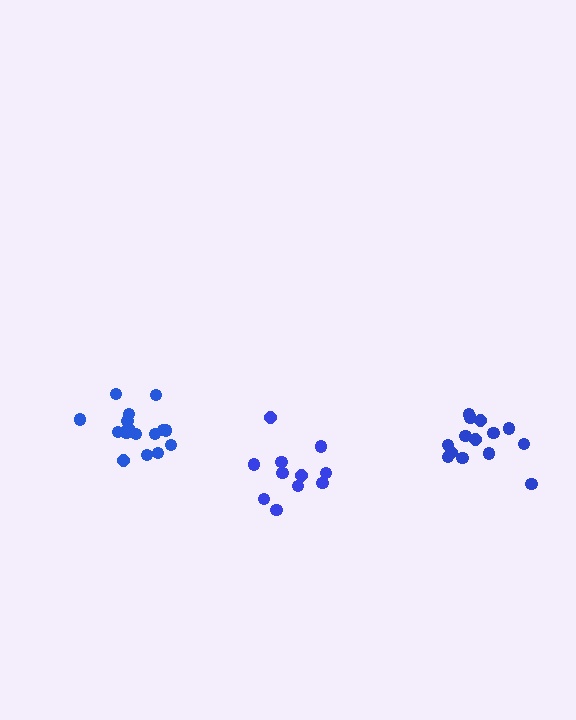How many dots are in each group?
Group 1: 14 dots, Group 2: 16 dots, Group 3: 11 dots (41 total).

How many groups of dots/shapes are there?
There are 3 groups.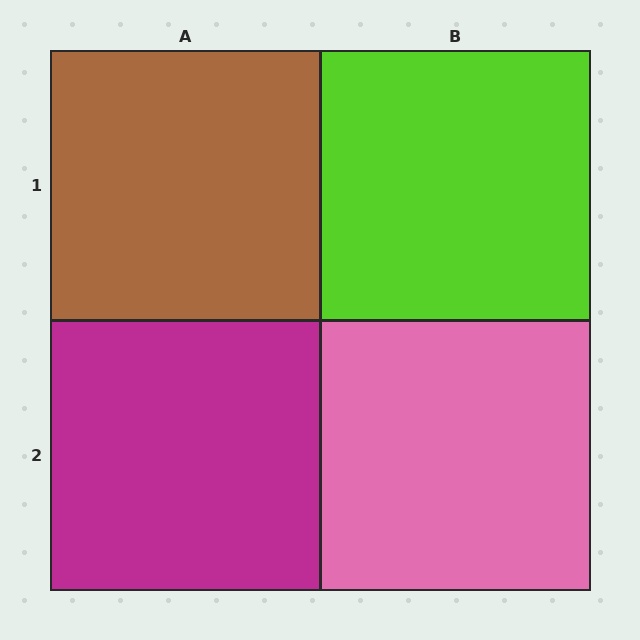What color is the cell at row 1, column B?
Lime.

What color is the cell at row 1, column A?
Brown.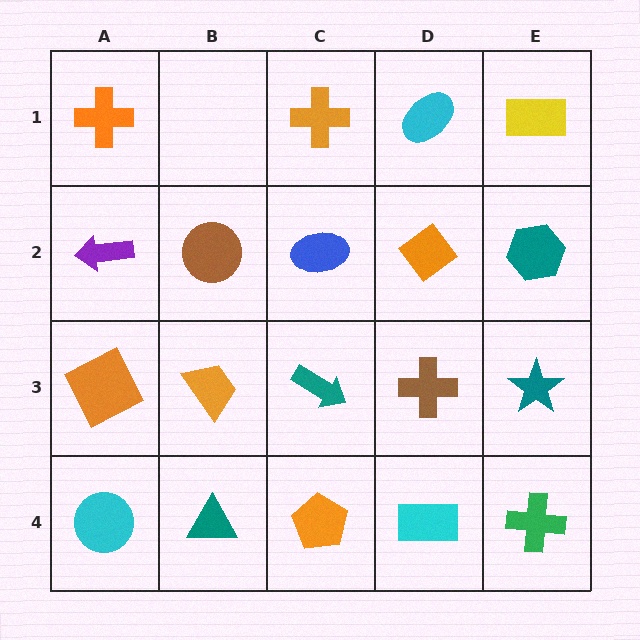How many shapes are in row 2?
5 shapes.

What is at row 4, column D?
A cyan rectangle.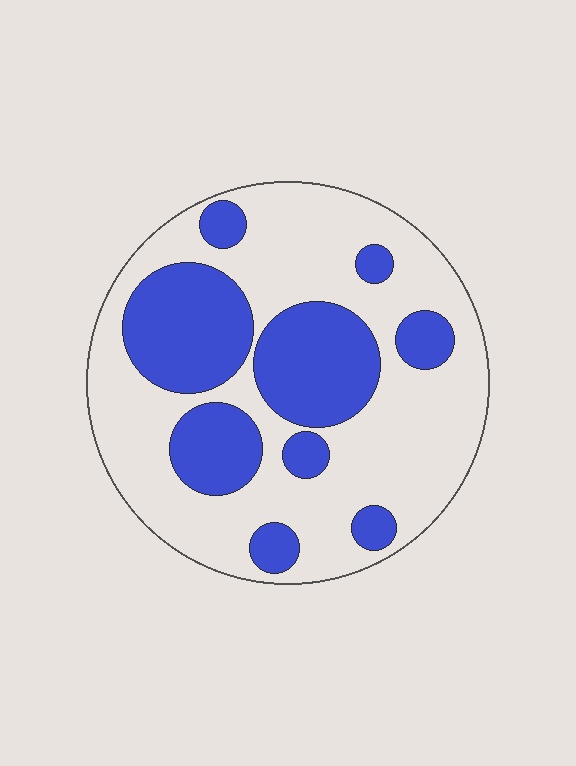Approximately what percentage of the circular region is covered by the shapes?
Approximately 35%.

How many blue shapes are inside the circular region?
9.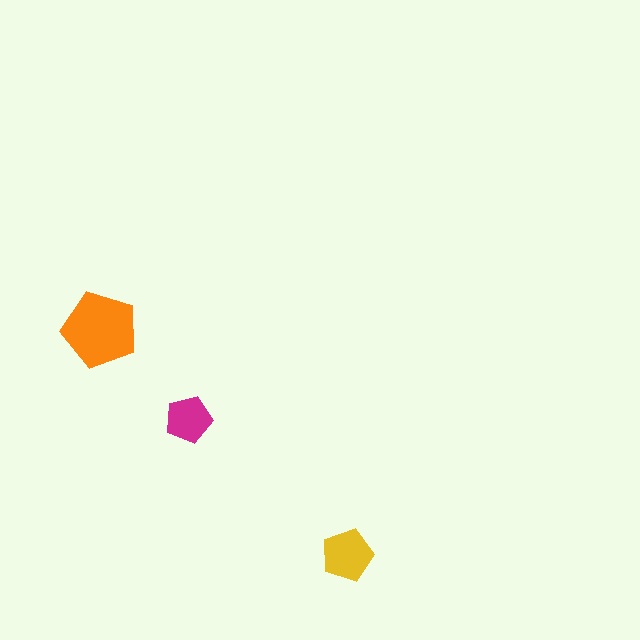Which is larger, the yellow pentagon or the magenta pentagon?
The yellow one.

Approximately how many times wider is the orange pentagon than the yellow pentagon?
About 1.5 times wider.